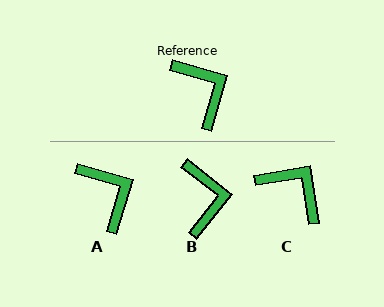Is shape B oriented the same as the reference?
No, it is off by about 22 degrees.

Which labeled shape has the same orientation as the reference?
A.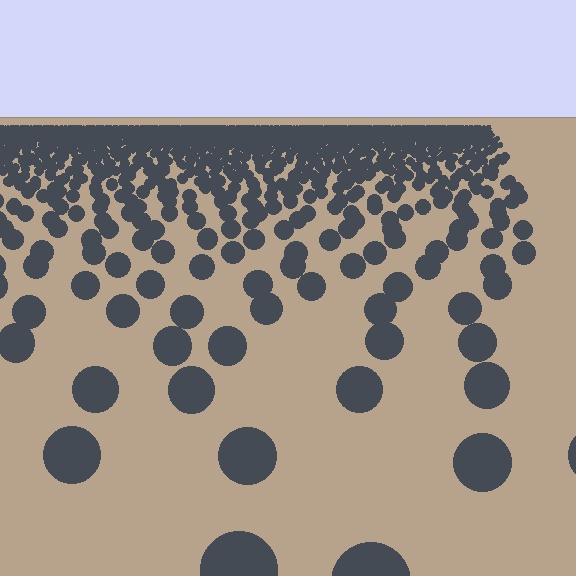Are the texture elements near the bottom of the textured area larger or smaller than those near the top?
Larger. Near the bottom, elements are closer to the viewer and appear at a bigger on-screen size.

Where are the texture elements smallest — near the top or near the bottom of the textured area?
Near the top.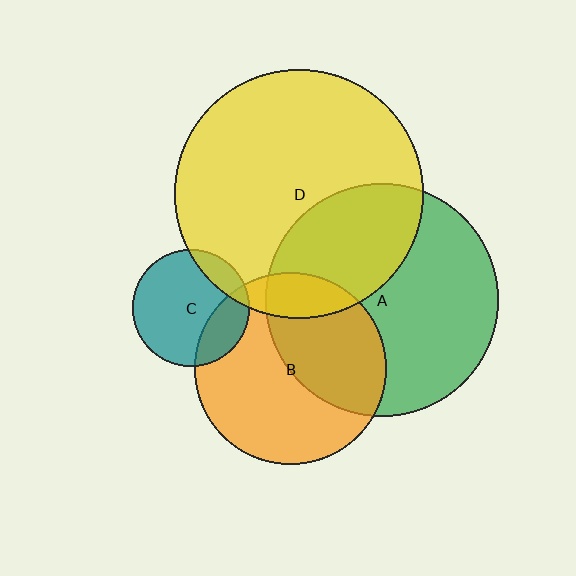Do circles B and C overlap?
Yes.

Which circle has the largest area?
Circle D (yellow).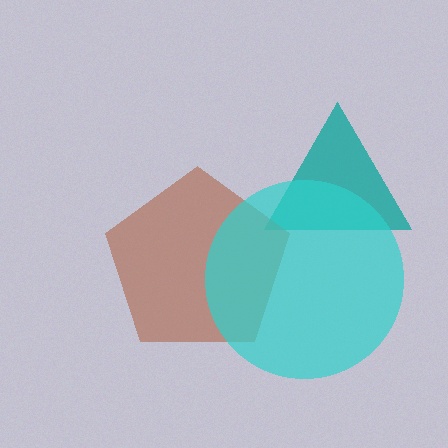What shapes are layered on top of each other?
The layered shapes are: a teal triangle, a brown pentagon, a cyan circle.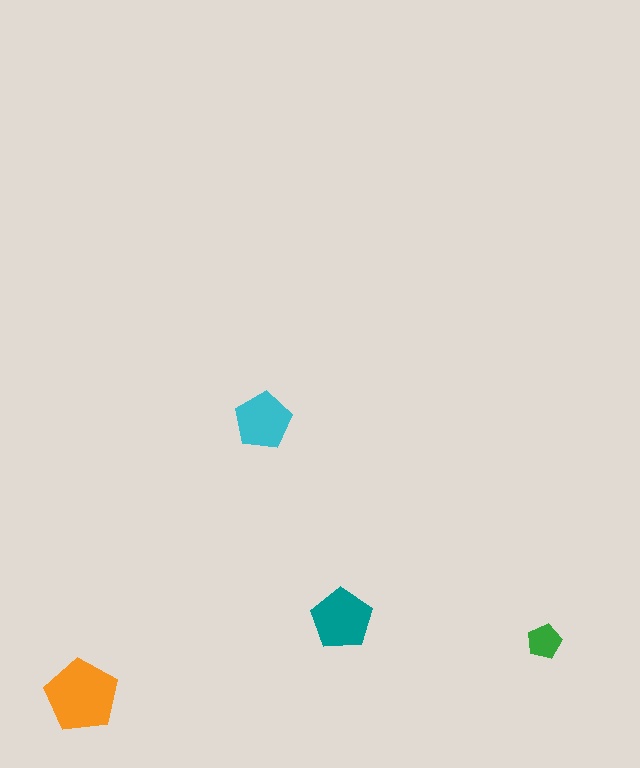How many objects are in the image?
There are 4 objects in the image.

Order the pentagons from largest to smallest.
the orange one, the teal one, the cyan one, the green one.